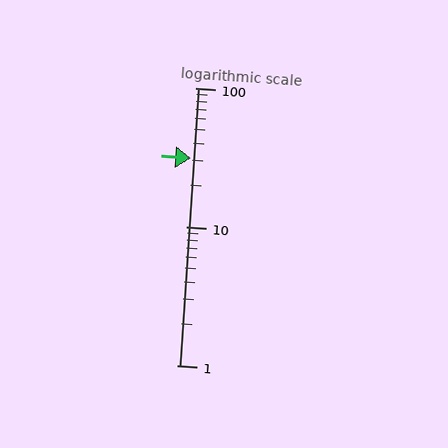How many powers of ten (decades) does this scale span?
The scale spans 2 decades, from 1 to 100.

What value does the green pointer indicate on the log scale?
The pointer indicates approximately 31.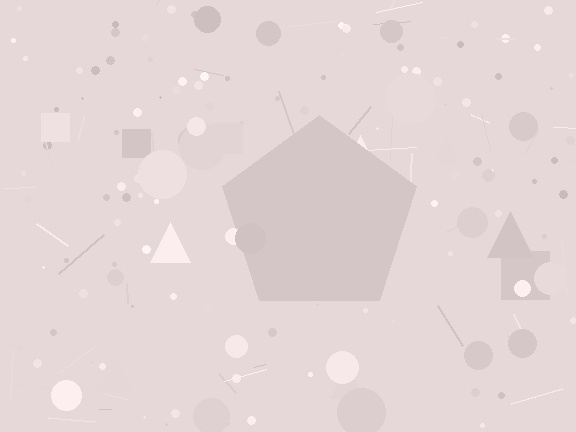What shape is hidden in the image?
A pentagon is hidden in the image.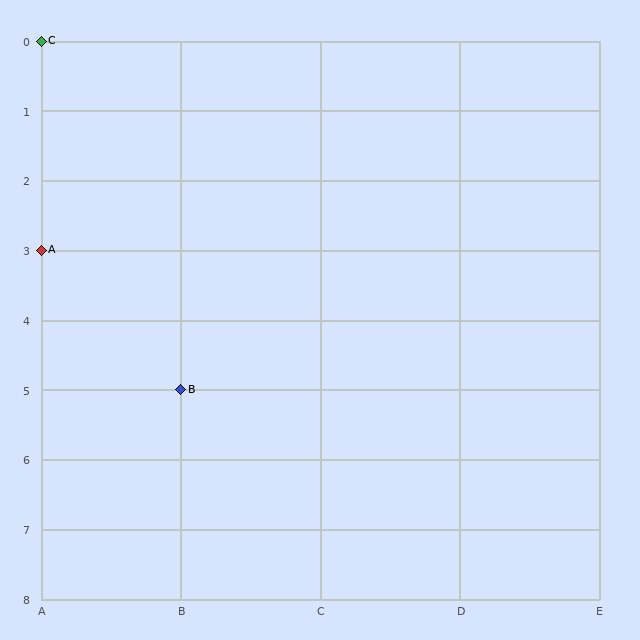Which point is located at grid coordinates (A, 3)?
Point A is at (A, 3).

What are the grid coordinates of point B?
Point B is at grid coordinates (B, 5).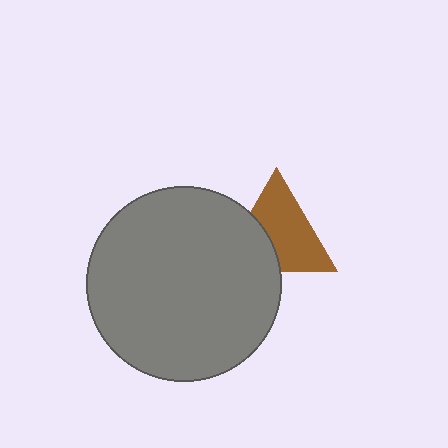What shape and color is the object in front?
The object in front is a gray circle.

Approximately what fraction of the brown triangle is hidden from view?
Roughly 34% of the brown triangle is hidden behind the gray circle.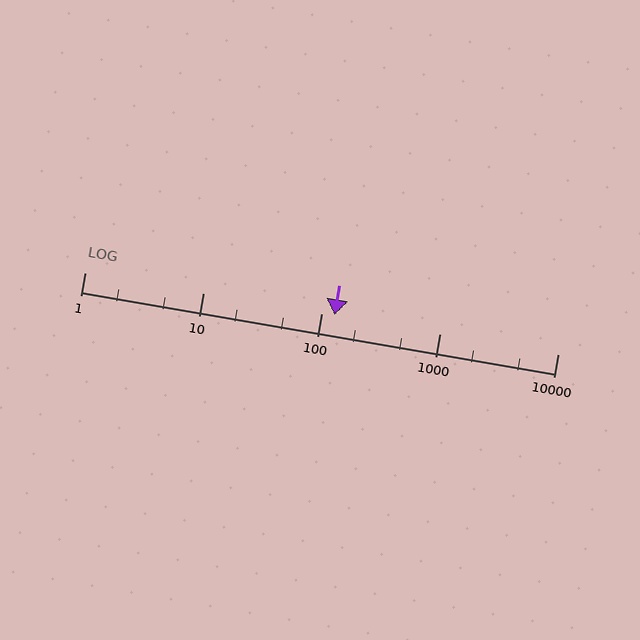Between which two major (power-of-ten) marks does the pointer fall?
The pointer is between 100 and 1000.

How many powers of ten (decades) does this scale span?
The scale spans 4 decades, from 1 to 10000.